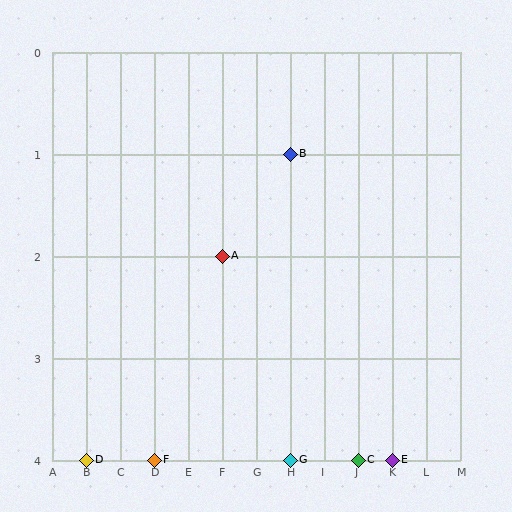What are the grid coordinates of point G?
Point G is at grid coordinates (H, 4).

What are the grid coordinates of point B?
Point B is at grid coordinates (H, 1).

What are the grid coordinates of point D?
Point D is at grid coordinates (B, 4).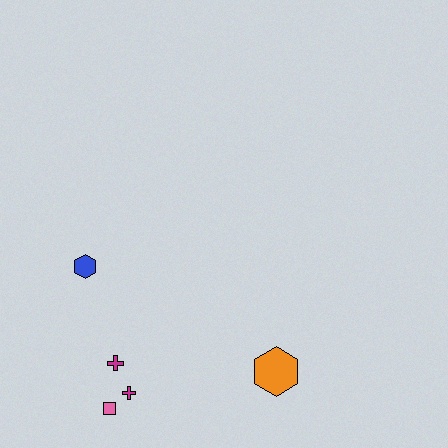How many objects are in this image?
There are 5 objects.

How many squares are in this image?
There is 1 square.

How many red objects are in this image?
There are no red objects.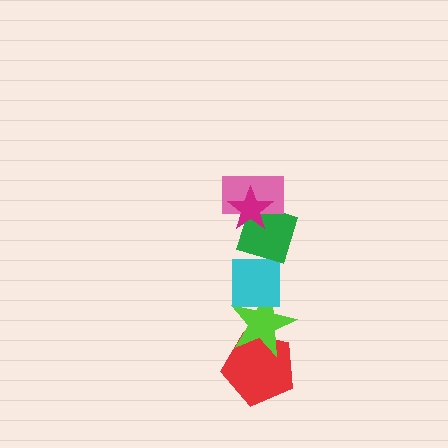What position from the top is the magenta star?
The magenta star is 1st from the top.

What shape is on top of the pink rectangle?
The magenta star is on top of the pink rectangle.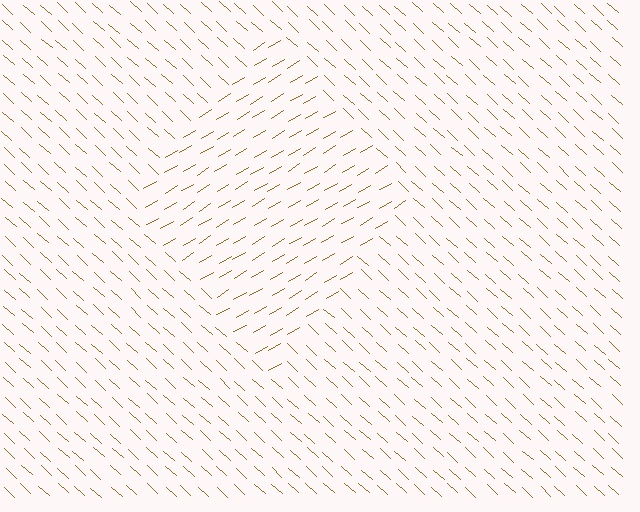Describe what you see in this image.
The image is filled with small brown line segments. A diamond region in the image has lines oriented differently from the surrounding lines, creating a visible texture boundary.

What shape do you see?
I see a diamond.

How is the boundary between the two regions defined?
The boundary is defined purely by a change in line orientation (approximately 73 degrees difference). All lines are the same color and thickness.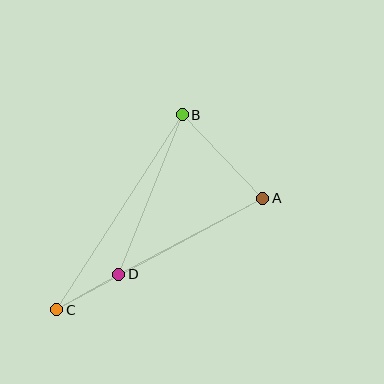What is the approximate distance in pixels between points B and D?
The distance between B and D is approximately 171 pixels.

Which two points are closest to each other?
Points C and D are closest to each other.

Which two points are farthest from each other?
Points A and C are farthest from each other.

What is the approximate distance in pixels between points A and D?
The distance between A and D is approximately 163 pixels.